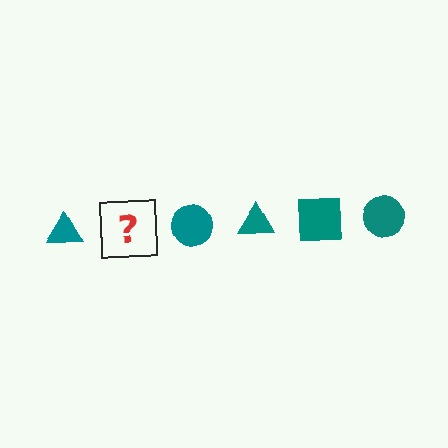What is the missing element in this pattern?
The missing element is a teal square.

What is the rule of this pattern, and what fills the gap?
The rule is that the pattern cycles through triangle, square, circle shapes in teal. The gap should be filled with a teal square.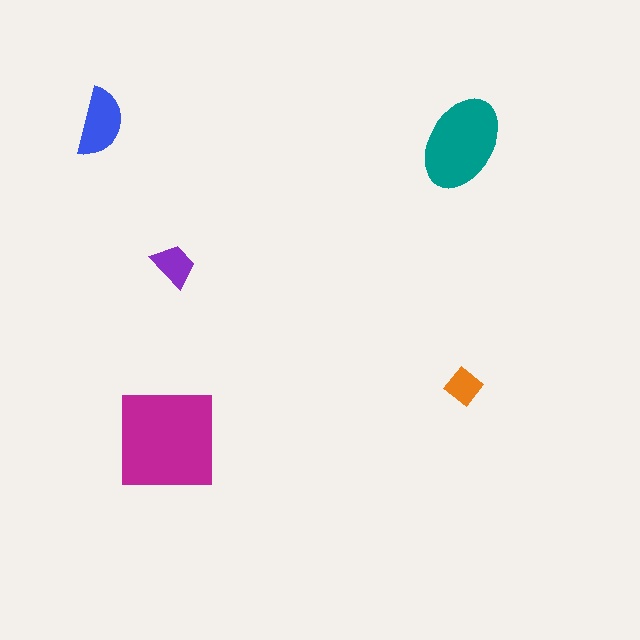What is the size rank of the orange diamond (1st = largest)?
5th.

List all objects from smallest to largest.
The orange diamond, the purple trapezoid, the blue semicircle, the teal ellipse, the magenta square.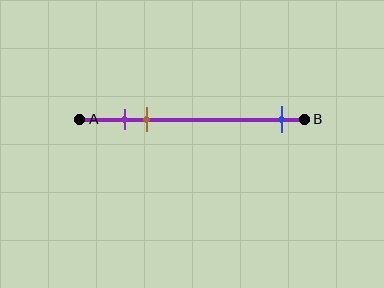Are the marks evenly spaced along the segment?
No, the marks are not evenly spaced.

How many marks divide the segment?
There are 3 marks dividing the segment.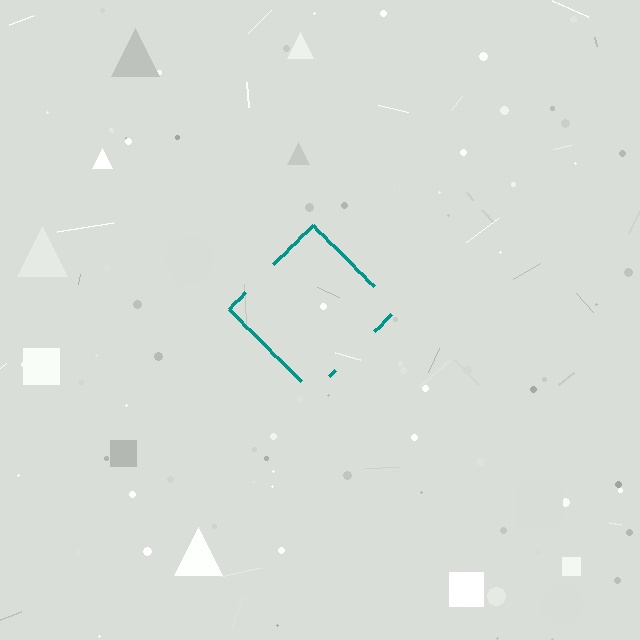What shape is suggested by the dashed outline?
The dashed outline suggests a diamond.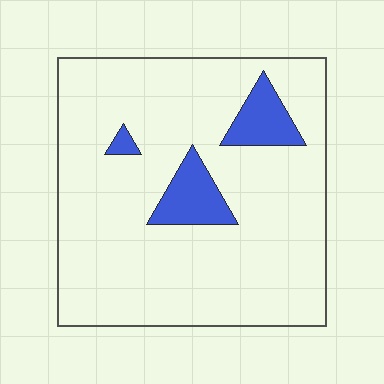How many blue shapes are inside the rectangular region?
3.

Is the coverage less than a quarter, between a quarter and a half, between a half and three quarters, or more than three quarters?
Less than a quarter.